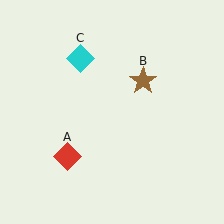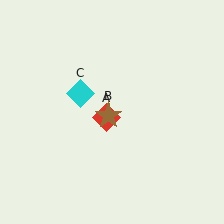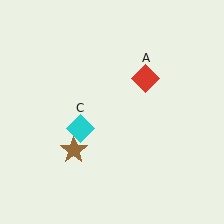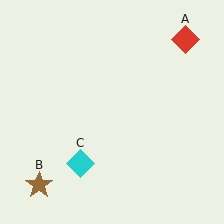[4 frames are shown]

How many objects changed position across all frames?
3 objects changed position: red diamond (object A), brown star (object B), cyan diamond (object C).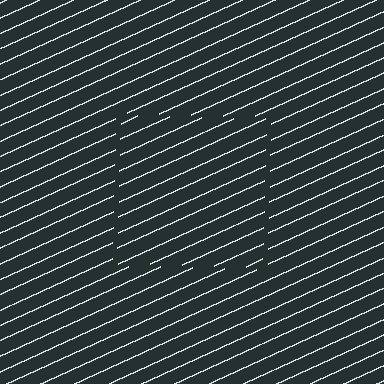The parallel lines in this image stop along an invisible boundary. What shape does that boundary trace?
An illusory square. The interior of the shape contains the same grating, shifted by half a period — the contour is defined by the phase discontinuity where line-ends from the inner and outer gratings abut.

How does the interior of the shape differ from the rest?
The interior of the shape contains the same grating, shifted by half a period — the contour is defined by the phase discontinuity where line-ends from the inner and outer gratings abut.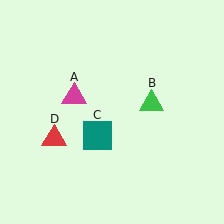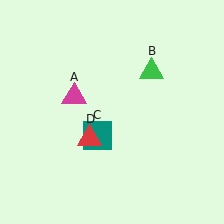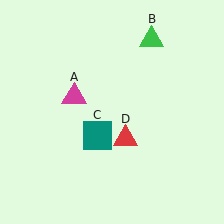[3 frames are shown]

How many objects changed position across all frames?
2 objects changed position: green triangle (object B), red triangle (object D).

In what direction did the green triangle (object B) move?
The green triangle (object B) moved up.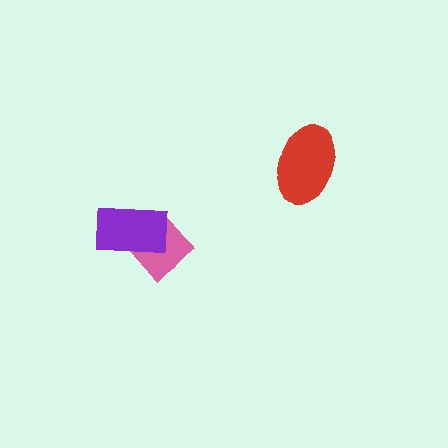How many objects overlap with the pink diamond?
1 object overlaps with the pink diamond.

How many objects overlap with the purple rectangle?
1 object overlaps with the purple rectangle.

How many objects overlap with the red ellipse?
0 objects overlap with the red ellipse.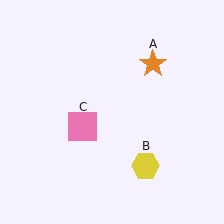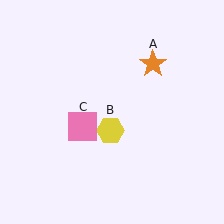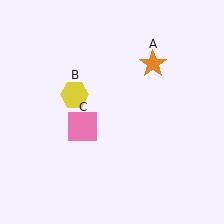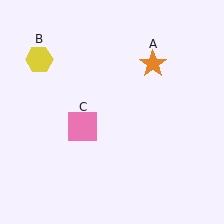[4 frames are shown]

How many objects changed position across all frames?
1 object changed position: yellow hexagon (object B).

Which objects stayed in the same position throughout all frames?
Orange star (object A) and pink square (object C) remained stationary.